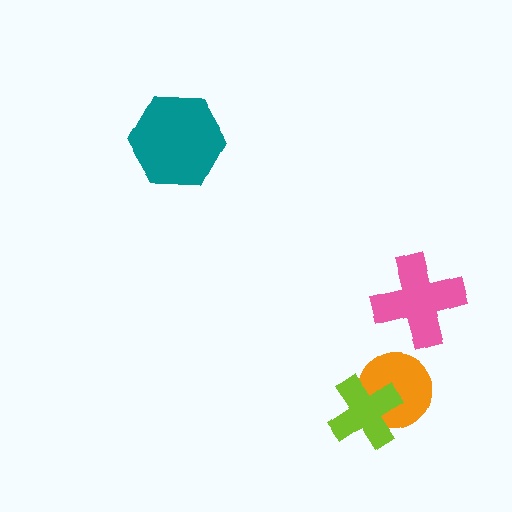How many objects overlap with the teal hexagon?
0 objects overlap with the teal hexagon.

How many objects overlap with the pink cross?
0 objects overlap with the pink cross.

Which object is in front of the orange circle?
The lime cross is in front of the orange circle.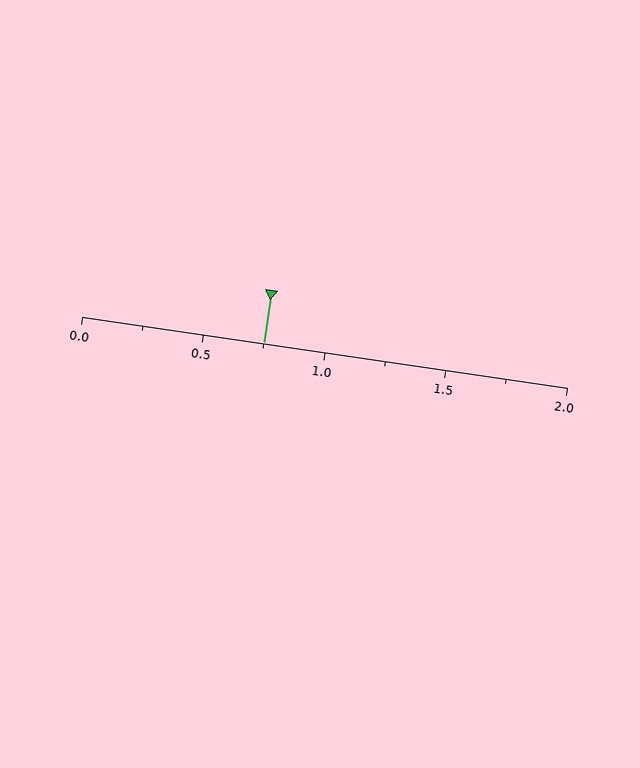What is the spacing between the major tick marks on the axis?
The major ticks are spaced 0.5 apart.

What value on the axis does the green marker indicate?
The marker indicates approximately 0.75.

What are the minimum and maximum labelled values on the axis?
The axis runs from 0.0 to 2.0.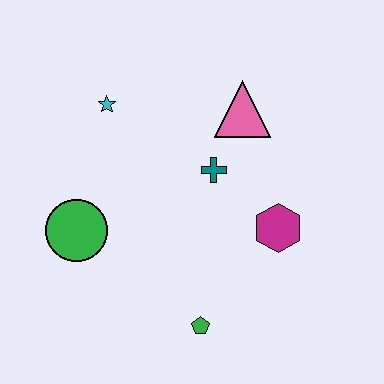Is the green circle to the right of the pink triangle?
No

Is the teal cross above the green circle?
Yes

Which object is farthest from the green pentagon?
The cyan star is farthest from the green pentagon.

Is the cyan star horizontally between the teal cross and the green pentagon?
No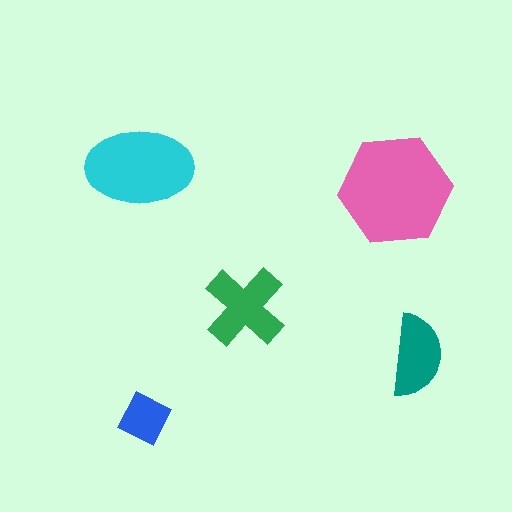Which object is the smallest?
The blue diamond.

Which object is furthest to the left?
The cyan ellipse is leftmost.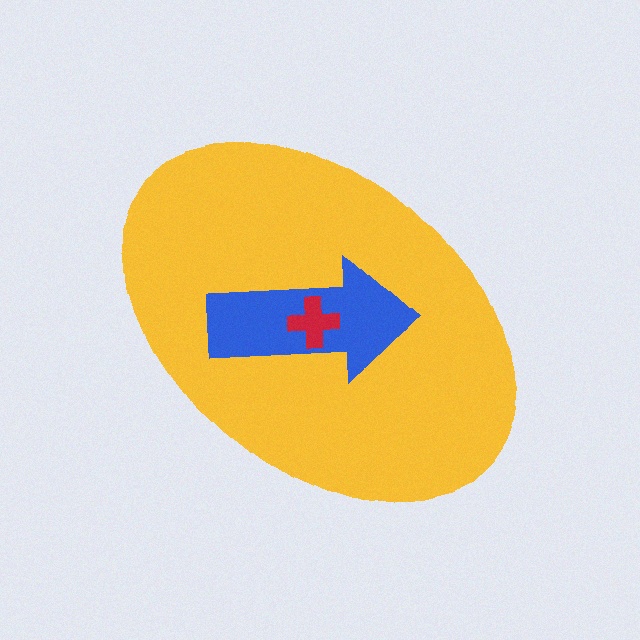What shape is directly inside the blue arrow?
The red cross.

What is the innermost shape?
The red cross.